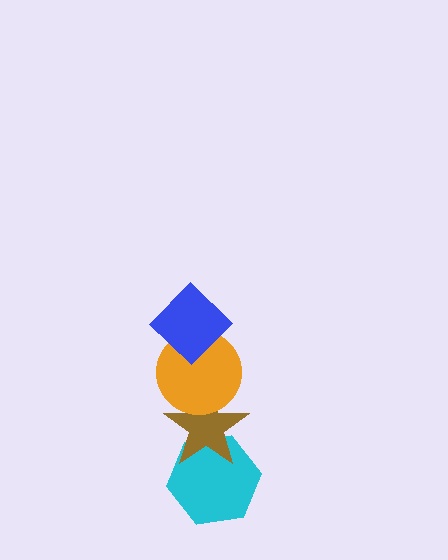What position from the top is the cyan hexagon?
The cyan hexagon is 4th from the top.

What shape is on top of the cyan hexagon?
The brown star is on top of the cyan hexagon.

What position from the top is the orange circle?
The orange circle is 2nd from the top.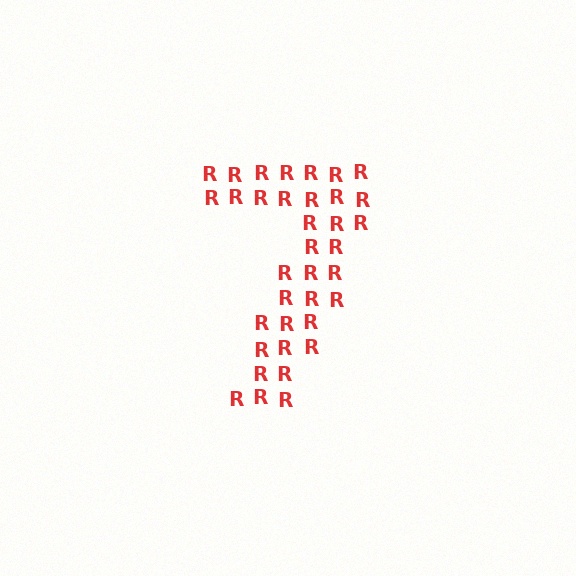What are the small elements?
The small elements are letter R's.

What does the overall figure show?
The overall figure shows the digit 7.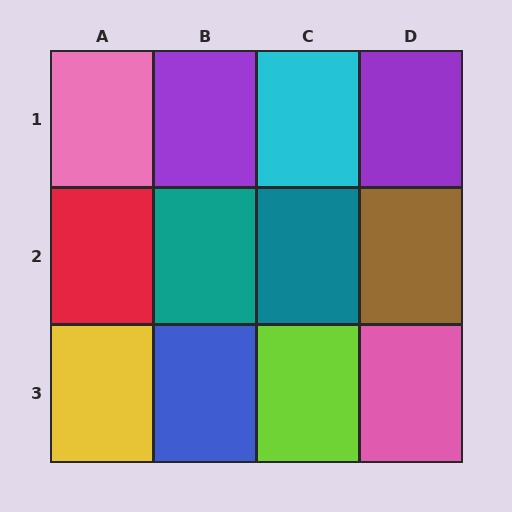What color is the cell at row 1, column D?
Purple.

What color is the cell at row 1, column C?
Cyan.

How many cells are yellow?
1 cell is yellow.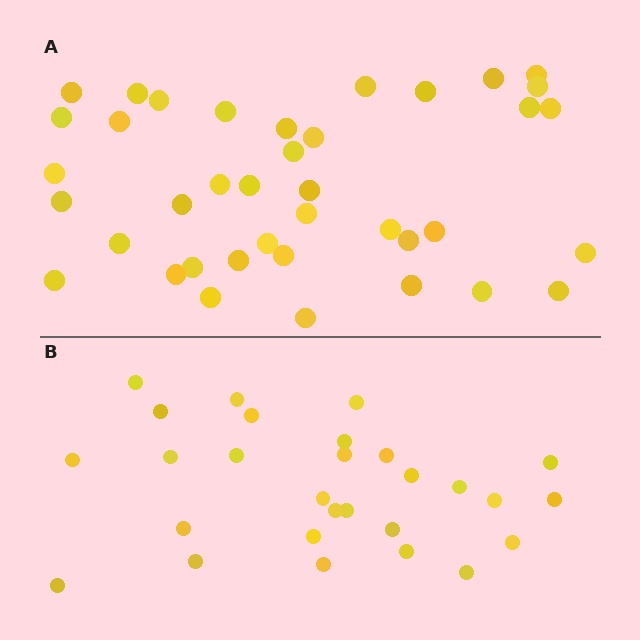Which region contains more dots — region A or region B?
Region A (the top region) has more dots.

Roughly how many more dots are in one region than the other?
Region A has roughly 12 or so more dots than region B.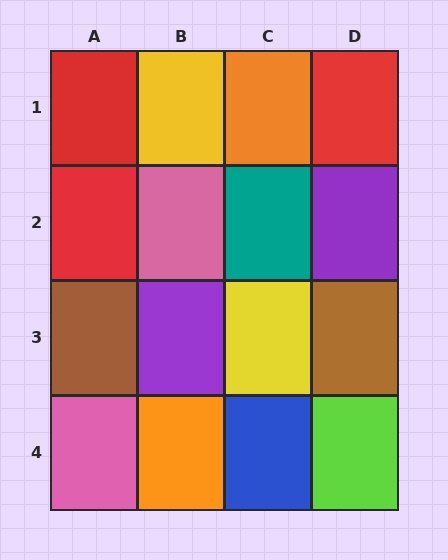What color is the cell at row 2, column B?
Pink.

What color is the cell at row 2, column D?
Purple.